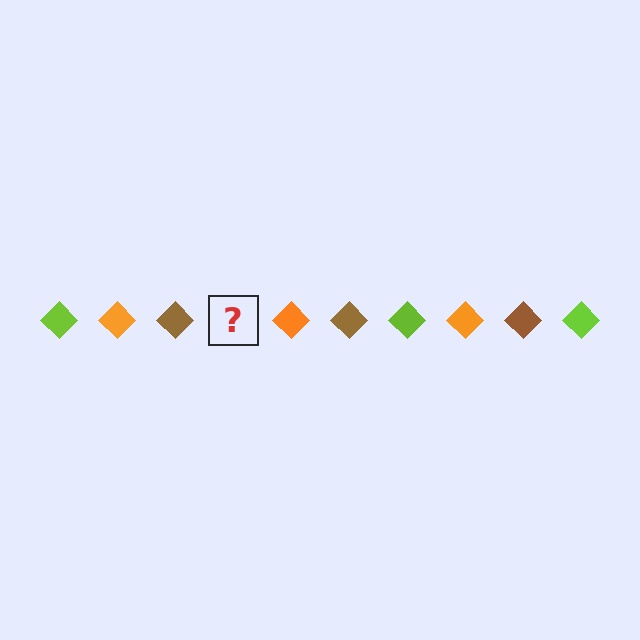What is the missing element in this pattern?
The missing element is a lime diamond.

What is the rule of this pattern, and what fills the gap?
The rule is that the pattern cycles through lime, orange, brown diamonds. The gap should be filled with a lime diamond.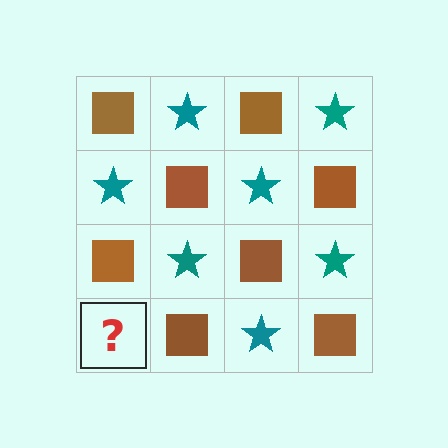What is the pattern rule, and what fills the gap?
The rule is that it alternates brown square and teal star in a checkerboard pattern. The gap should be filled with a teal star.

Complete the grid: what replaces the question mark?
The question mark should be replaced with a teal star.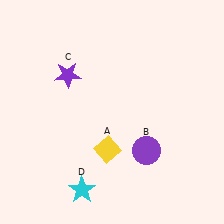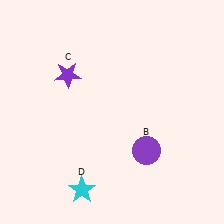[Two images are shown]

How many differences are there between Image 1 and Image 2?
There is 1 difference between the two images.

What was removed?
The yellow diamond (A) was removed in Image 2.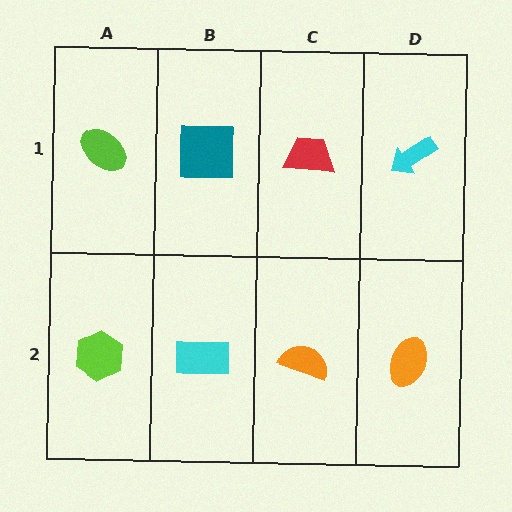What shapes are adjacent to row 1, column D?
An orange ellipse (row 2, column D), a red trapezoid (row 1, column C).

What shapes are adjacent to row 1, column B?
A cyan rectangle (row 2, column B), a lime ellipse (row 1, column A), a red trapezoid (row 1, column C).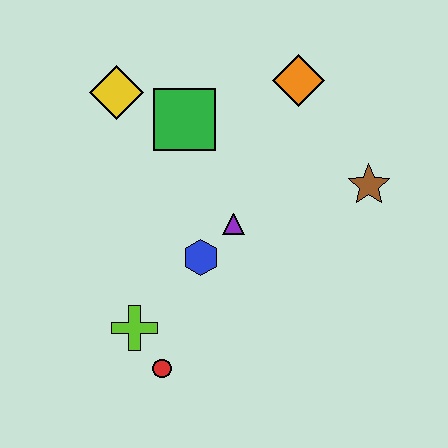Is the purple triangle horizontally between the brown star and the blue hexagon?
Yes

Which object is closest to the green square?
The yellow diamond is closest to the green square.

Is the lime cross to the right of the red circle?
No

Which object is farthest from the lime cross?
The orange diamond is farthest from the lime cross.